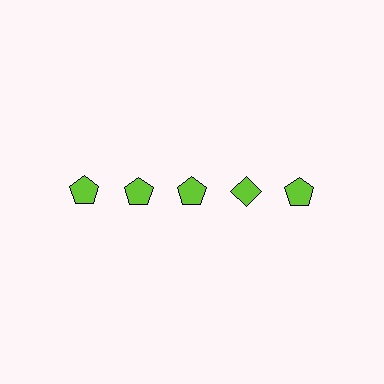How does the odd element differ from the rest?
It has a different shape: diamond instead of pentagon.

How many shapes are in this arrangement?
There are 5 shapes arranged in a grid pattern.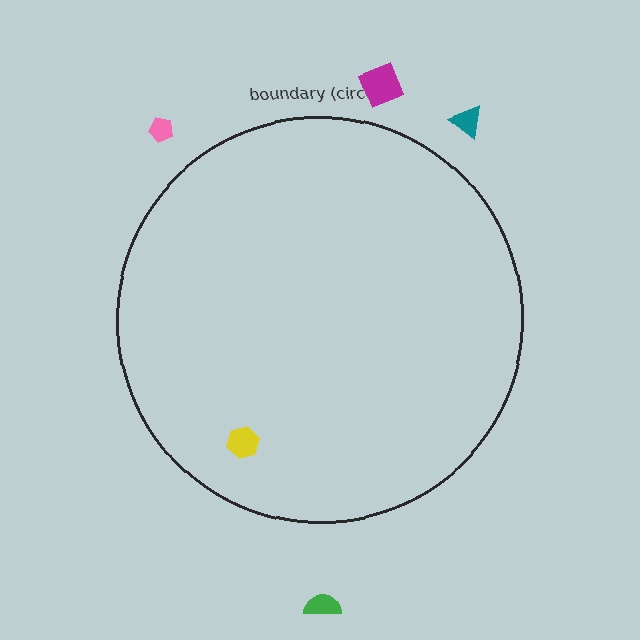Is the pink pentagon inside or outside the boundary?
Outside.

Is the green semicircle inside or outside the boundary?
Outside.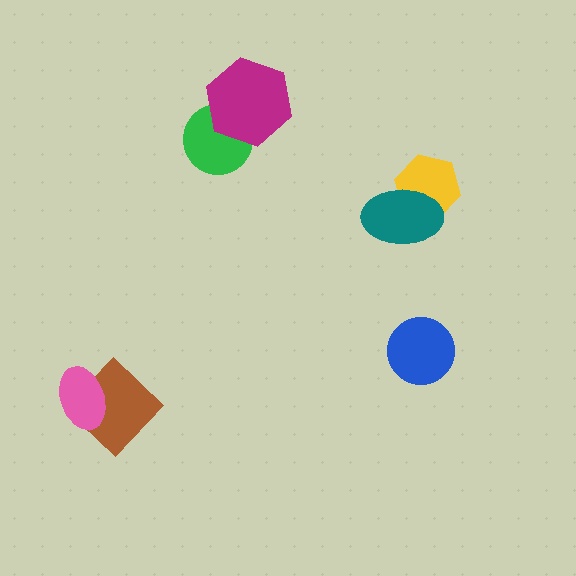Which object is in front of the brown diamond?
The pink ellipse is in front of the brown diamond.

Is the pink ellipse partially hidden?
No, no other shape covers it.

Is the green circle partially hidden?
Yes, it is partially covered by another shape.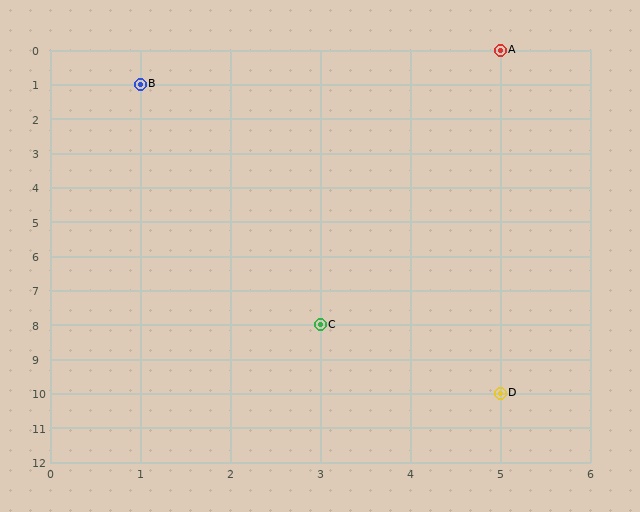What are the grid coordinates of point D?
Point D is at grid coordinates (5, 10).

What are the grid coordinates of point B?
Point B is at grid coordinates (1, 1).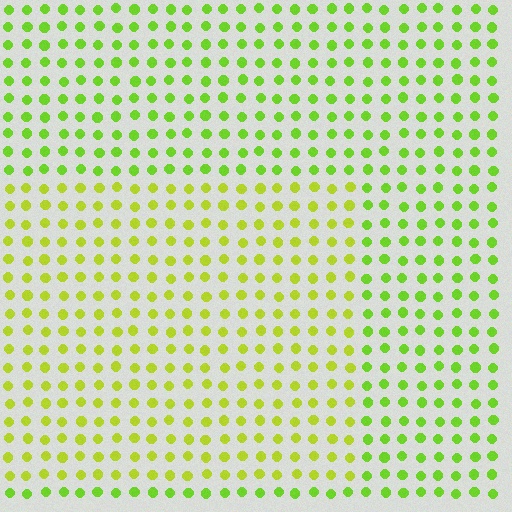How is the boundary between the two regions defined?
The boundary is defined purely by a slight shift in hue (about 24 degrees). Spacing, size, and orientation are identical on both sides.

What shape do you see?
I see a rectangle.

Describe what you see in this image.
The image is filled with small lime elements in a uniform arrangement. A rectangle-shaped region is visible where the elements are tinted to a slightly different hue, forming a subtle color boundary.